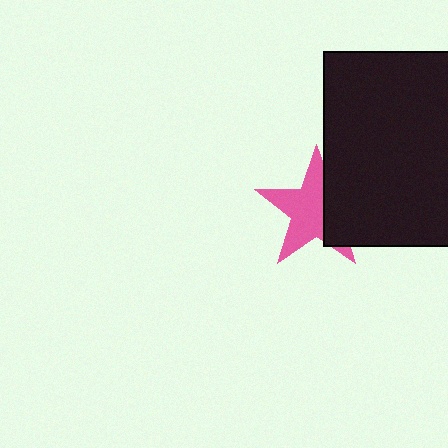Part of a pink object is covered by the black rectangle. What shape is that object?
It is a star.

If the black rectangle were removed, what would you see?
You would see the complete pink star.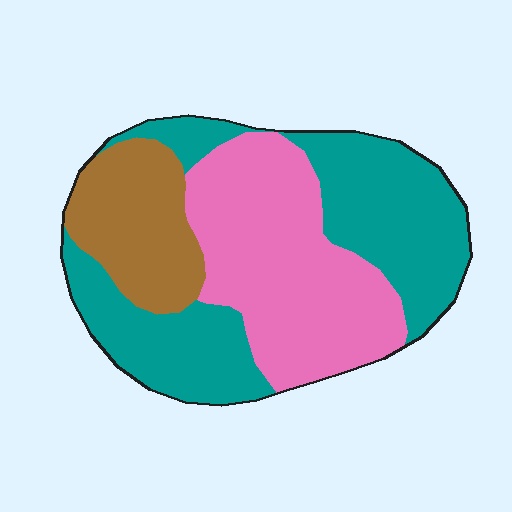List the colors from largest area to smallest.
From largest to smallest: teal, pink, brown.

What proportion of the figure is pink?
Pink takes up about three eighths (3/8) of the figure.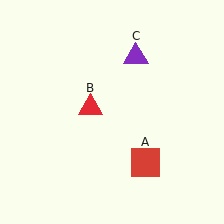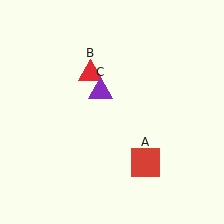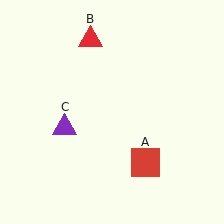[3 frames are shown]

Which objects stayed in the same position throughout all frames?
Red square (object A) remained stationary.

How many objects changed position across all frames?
2 objects changed position: red triangle (object B), purple triangle (object C).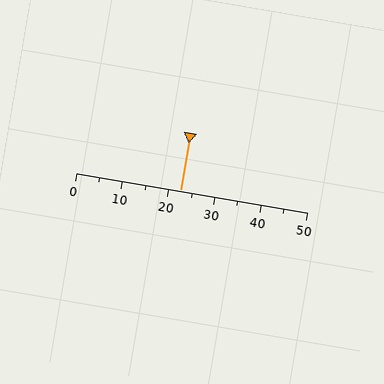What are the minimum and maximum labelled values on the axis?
The axis runs from 0 to 50.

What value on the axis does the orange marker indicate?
The marker indicates approximately 22.5.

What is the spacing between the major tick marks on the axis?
The major ticks are spaced 10 apart.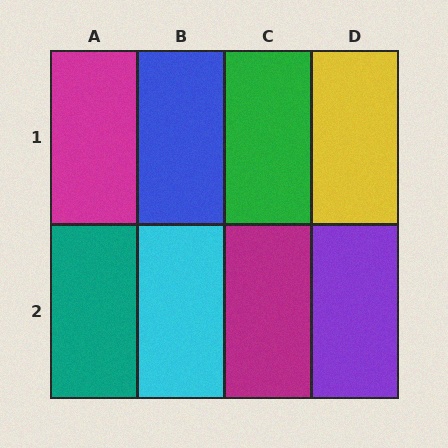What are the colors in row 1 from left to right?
Magenta, blue, green, yellow.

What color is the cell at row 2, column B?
Cyan.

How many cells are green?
1 cell is green.